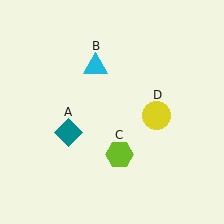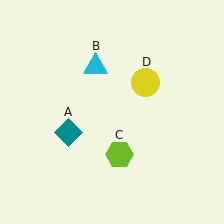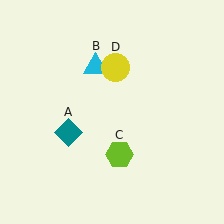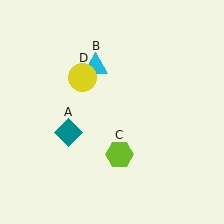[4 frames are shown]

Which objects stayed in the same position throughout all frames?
Teal diamond (object A) and cyan triangle (object B) and lime hexagon (object C) remained stationary.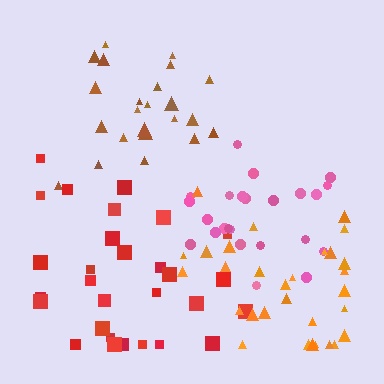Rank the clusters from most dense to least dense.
brown, pink, orange, red.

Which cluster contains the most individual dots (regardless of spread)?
Red (30).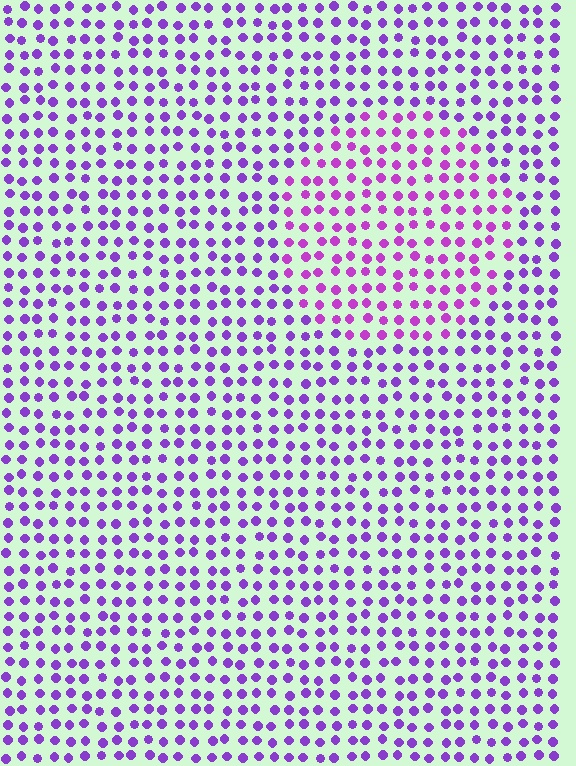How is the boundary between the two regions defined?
The boundary is defined purely by a slight shift in hue (about 24 degrees). Spacing, size, and orientation are identical on both sides.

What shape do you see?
I see a circle.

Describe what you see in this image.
The image is filled with small purple elements in a uniform arrangement. A circle-shaped region is visible where the elements are tinted to a slightly different hue, forming a subtle color boundary.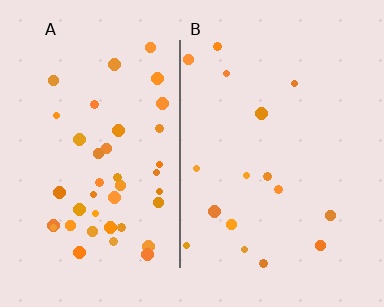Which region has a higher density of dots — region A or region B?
A (the left).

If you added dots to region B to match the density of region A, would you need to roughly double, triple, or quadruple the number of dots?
Approximately triple.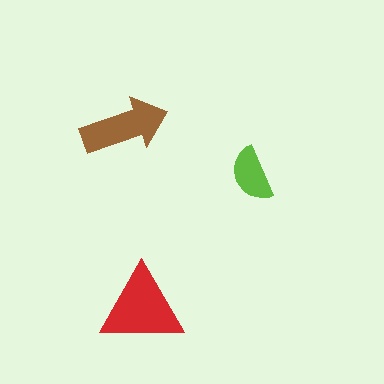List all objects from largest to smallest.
The red triangle, the brown arrow, the lime semicircle.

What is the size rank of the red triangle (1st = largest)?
1st.